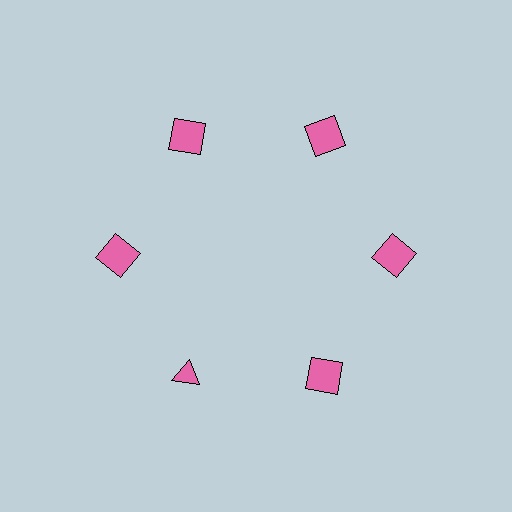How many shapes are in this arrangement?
There are 6 shapes arranged in a ring pattern.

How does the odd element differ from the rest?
It has a different shape: triangle instead of square.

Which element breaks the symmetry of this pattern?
The pink triangle at roughly the 7 o'clock position breaks the symmetry. All other shapes are pink squares.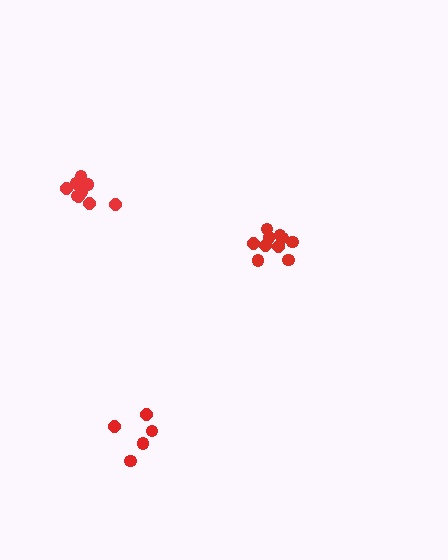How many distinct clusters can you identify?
There are 3 distinct clusters.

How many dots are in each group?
Group 1: 10 dots, Group 2: 5 dots, Group 3: 9 dots (24 total).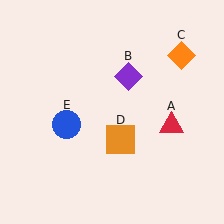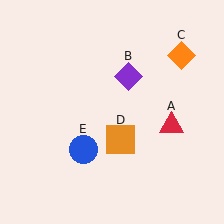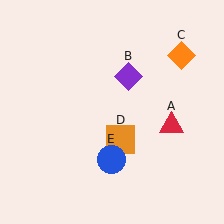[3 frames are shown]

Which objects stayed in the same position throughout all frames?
Red triangle (object A) and purple diamond (object B) and orange diamond (object C) and orange square (object D) remained stationary.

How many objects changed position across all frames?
1 object changed position: blue circle (object E).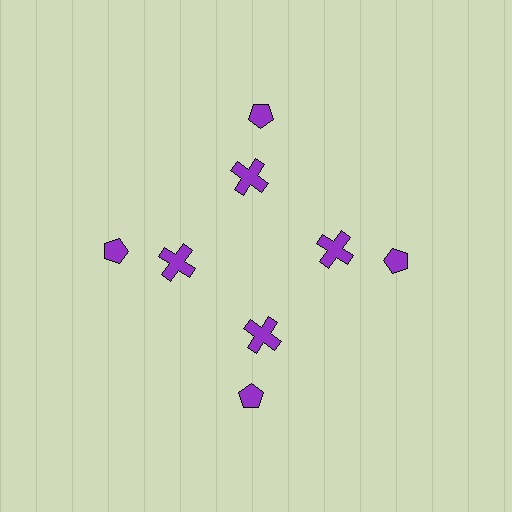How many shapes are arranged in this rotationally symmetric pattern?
There are 8 shapes, arranged in 4 groups of 2.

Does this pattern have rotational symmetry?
Yes, this pattern has 4-fold rotational symmetry. It looks the same after rotating 90 degrees around the center.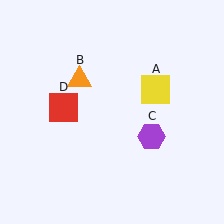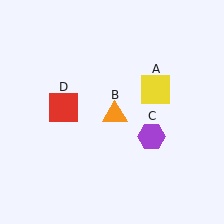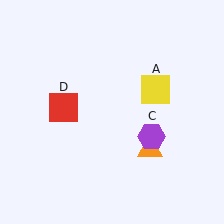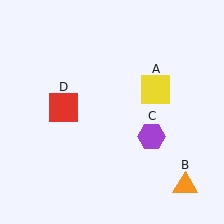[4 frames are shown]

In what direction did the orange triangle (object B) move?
The orange triangle (object B) moved down and to the right.